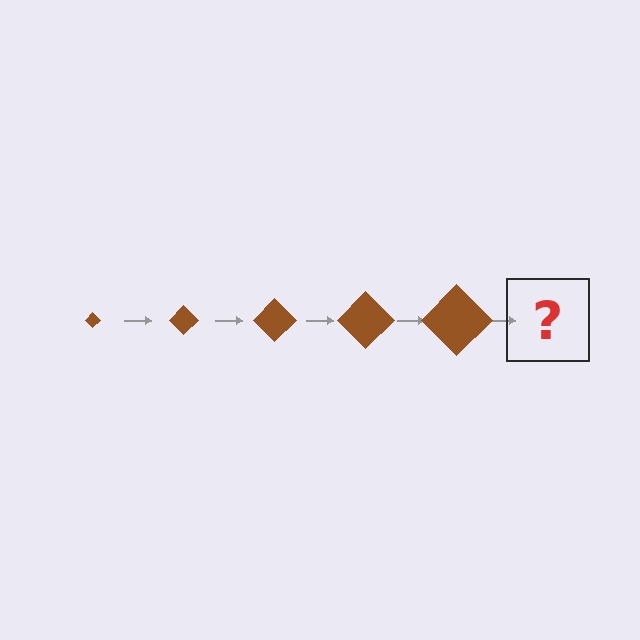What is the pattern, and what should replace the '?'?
The pattern is that the diamond gets progressively larger each step. The '?' should be a brown diamond, larger than the previous one.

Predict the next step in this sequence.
The next step is a brown diamond, larger than the previous one.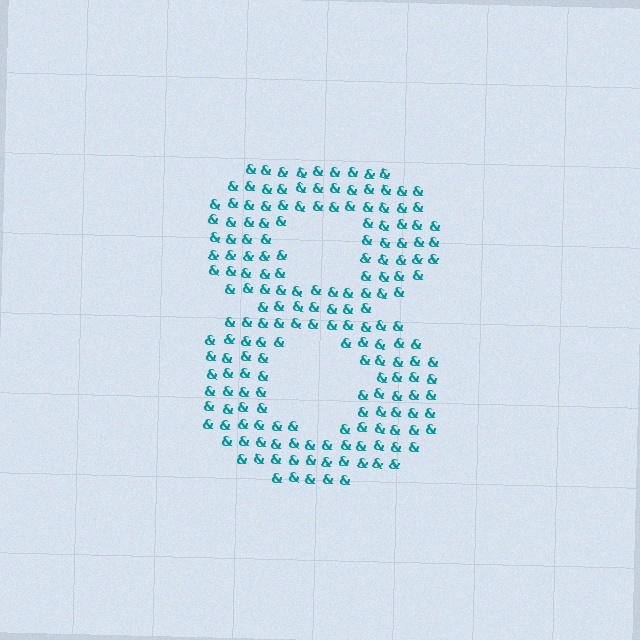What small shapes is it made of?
It is made of small ampersands.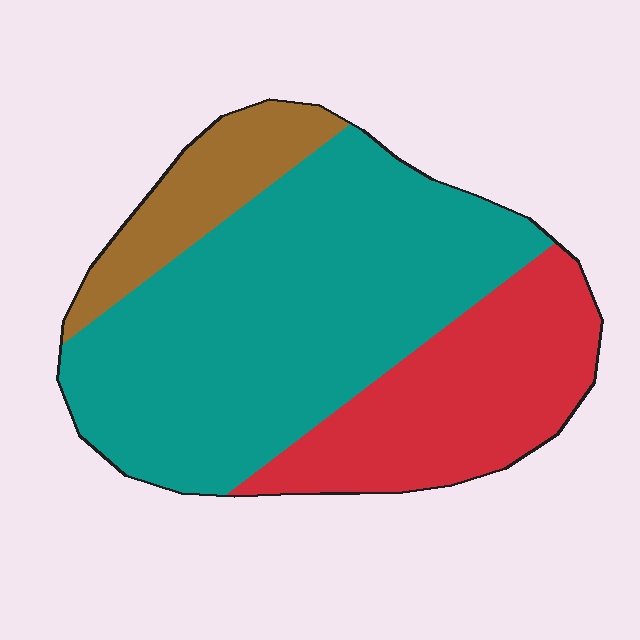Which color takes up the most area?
Teal, at roughly 60%.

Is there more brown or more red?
Red.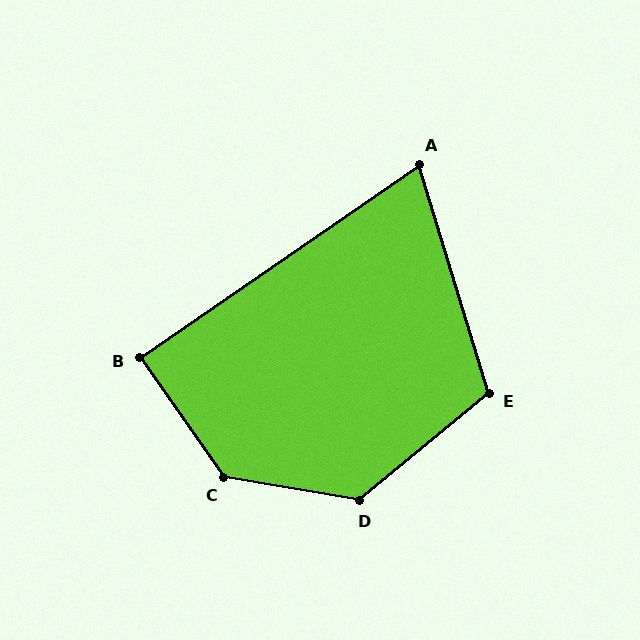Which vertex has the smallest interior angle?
A, at approximately 72 degrees.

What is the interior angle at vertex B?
Approximately 90 degrees (approximately right).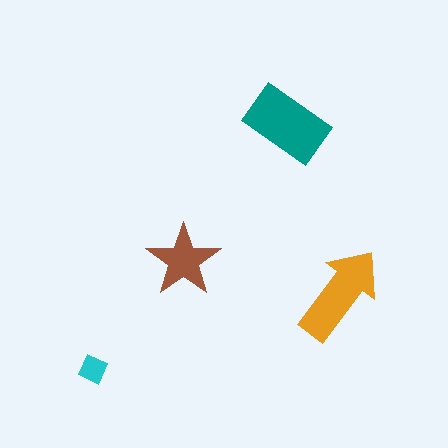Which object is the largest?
The teal rectangle.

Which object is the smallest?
The cyan diamond.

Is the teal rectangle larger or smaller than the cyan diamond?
Larger.